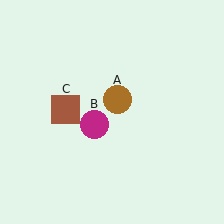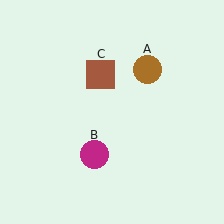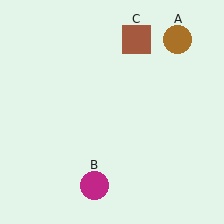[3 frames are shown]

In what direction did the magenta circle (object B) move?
The magenta circle (object B) moved down.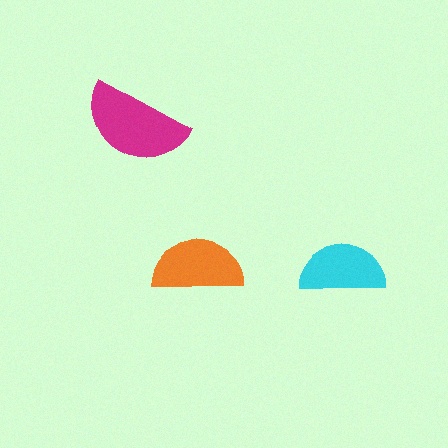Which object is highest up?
The magenta semicircle is topmost.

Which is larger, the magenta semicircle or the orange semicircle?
The magenta one.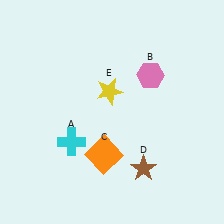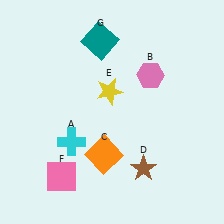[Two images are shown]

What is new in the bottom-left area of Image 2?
A pink square (F) was added in the bottom-left area of Image 2.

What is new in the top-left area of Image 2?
A teal square (G) was added in the top-left area of Image 2.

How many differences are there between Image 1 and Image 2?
There are 2 differences between the two images.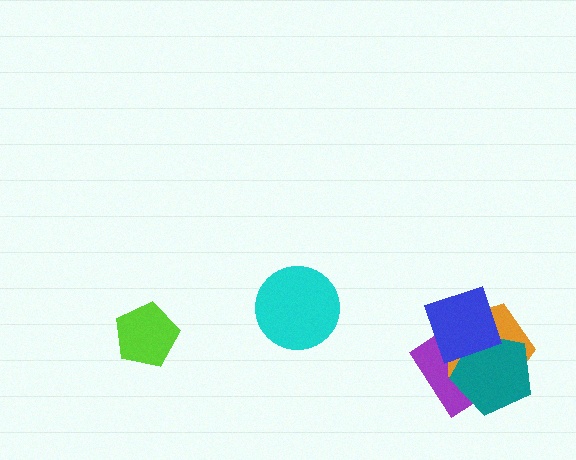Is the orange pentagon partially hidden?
Yes, it is partially covered by another shape.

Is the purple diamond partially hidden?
Yes, it is partially covered by another shape.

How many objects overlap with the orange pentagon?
3 objects overlap with the orange pentagon.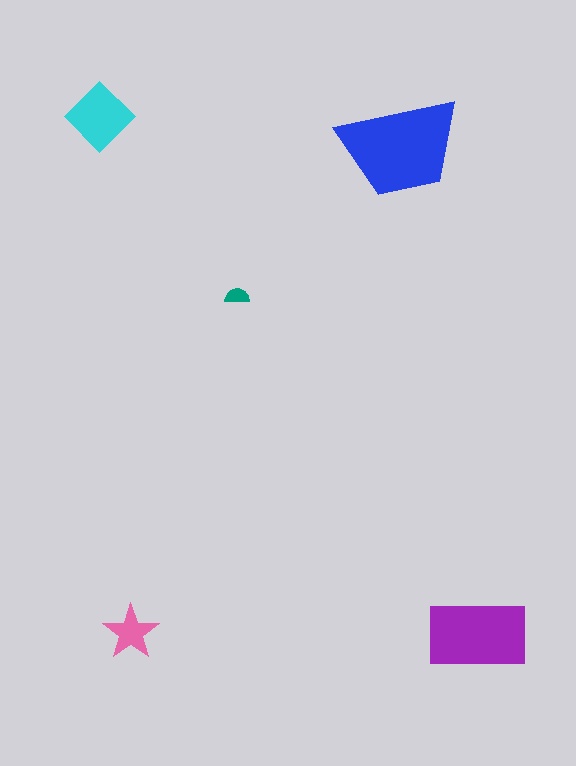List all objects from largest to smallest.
The blue trapezoid, the purple rectangle, the cyan diamond, the pink star, the teal semicircle.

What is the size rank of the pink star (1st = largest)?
4th.